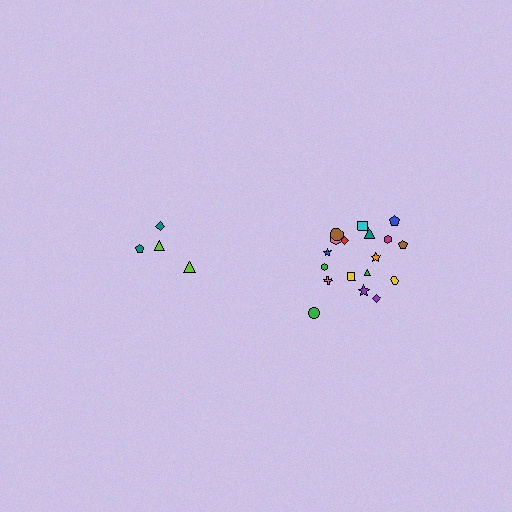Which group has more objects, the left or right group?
The right group.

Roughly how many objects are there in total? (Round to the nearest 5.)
Roughly 20 objects in total.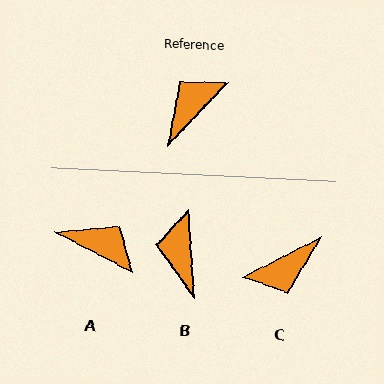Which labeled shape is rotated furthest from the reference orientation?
C, about 160 degrees away.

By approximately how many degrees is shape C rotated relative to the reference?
Approximately 160 degrees counter-clockwise.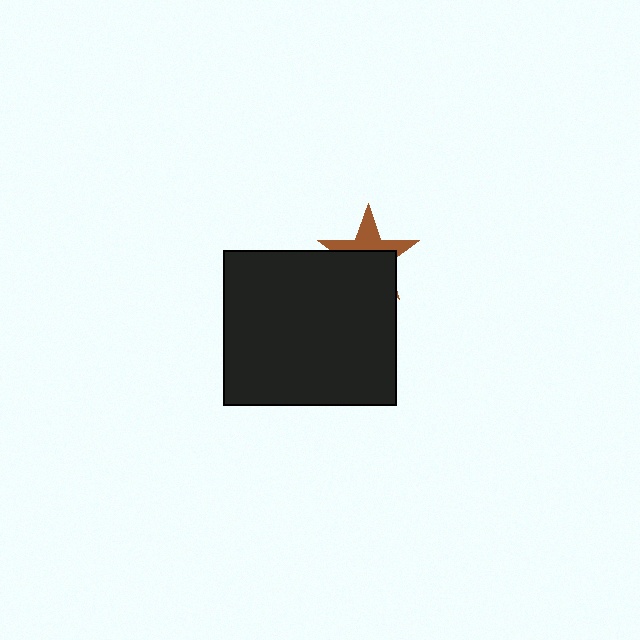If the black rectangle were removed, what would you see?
You would see the complete brown star.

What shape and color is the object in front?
The object in front is a black rectangle.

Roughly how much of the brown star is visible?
A small part of it is visible (roughly 42%).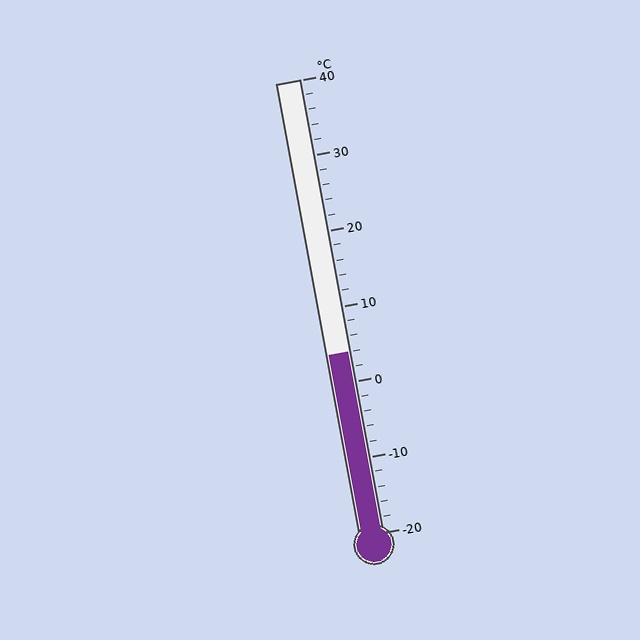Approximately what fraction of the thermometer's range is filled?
The thermometer is filled to approximately 40% of its range.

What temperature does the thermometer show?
The thermometer shows approximately 4°C.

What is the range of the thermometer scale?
The thermometer scale ranges from -20°C to 40°C.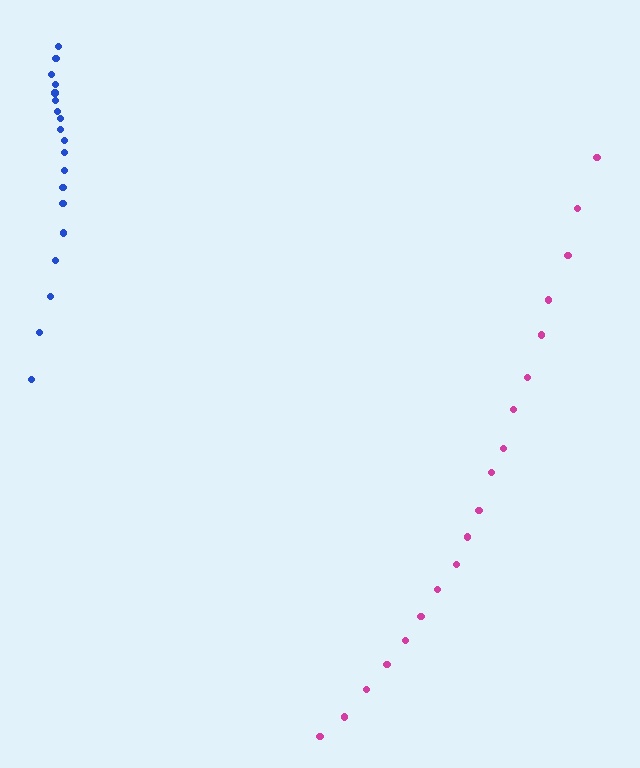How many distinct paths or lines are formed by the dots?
There are 2 distinct paths.